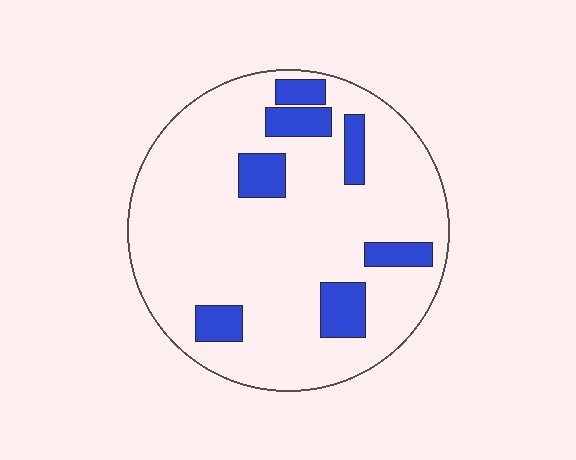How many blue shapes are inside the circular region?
7.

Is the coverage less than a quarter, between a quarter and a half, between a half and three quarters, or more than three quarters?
Less than a quarter.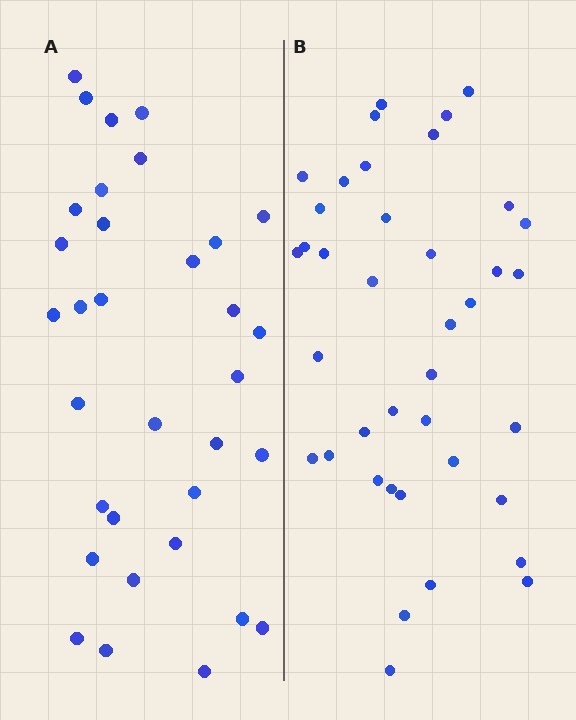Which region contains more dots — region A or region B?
Region B (the right region) has more dots.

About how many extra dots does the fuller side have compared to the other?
Region B has about 6 more dots than region A.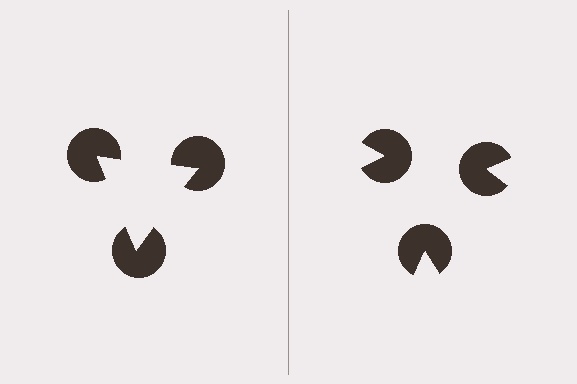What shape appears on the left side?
An illusory triangle.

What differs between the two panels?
The pac-man discs are positioned identically on both sides; only the wedge orientations differ. On the left they align to a triangle; on the right they are misaligned.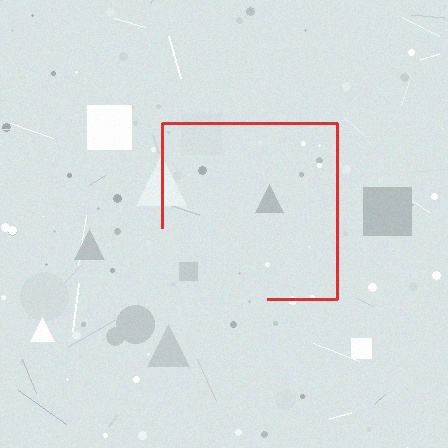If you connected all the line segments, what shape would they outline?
They would outline a square.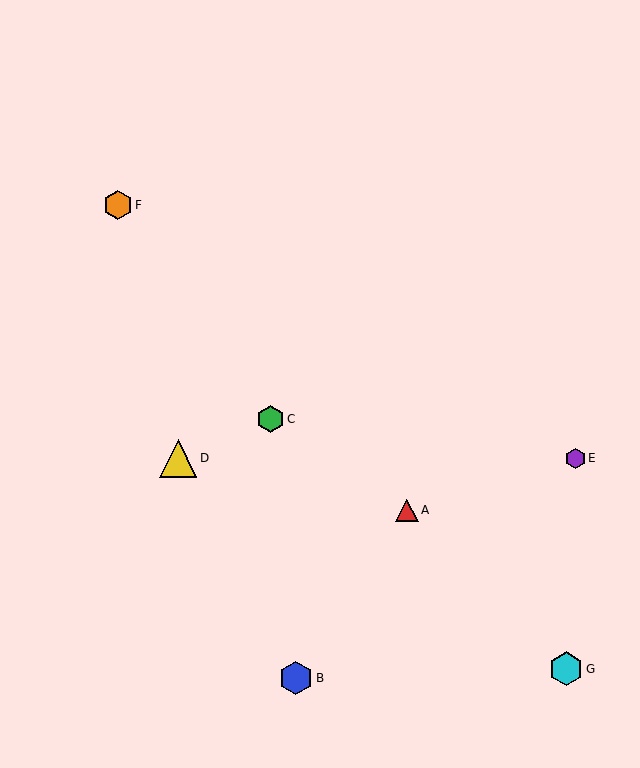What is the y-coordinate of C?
Object C is at y≈419.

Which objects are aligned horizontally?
Objects D, E are aligned horizontally.